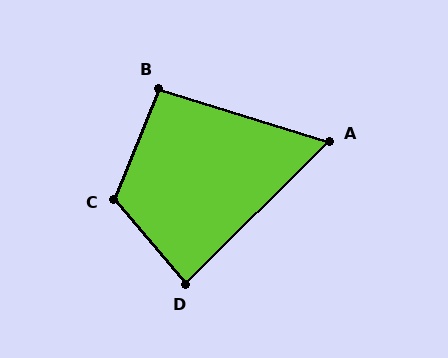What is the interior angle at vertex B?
Approximately 95 degrees (approximately right).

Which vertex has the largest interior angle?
C, at approximately 118 degrees.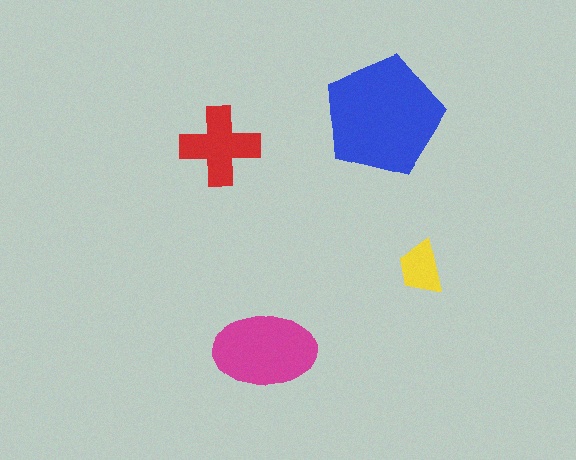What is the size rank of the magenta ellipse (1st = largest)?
2nd.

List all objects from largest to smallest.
The blue pentagon, the magenta ellipse, the red cross, the yellow trapezoid.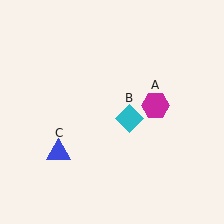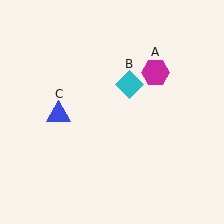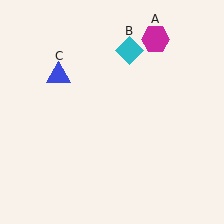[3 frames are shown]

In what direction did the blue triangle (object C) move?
The blue triangle (object C) moved up.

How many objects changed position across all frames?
3 objects changed position: magenta hexagon (object A), cyan diamond (object B), blue triangle (object C).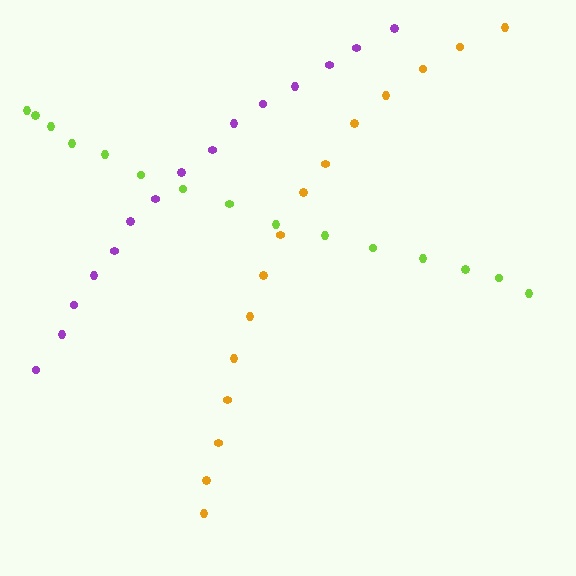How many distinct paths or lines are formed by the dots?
There are 3 distinct paths.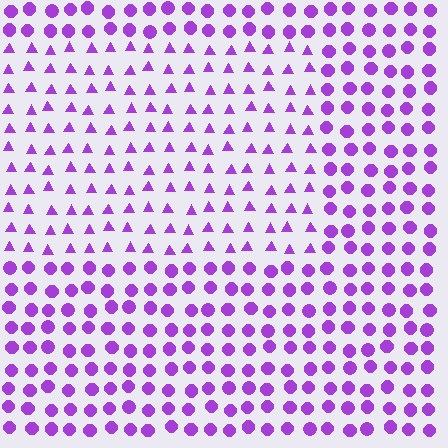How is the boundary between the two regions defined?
The boundary is defined by a change in element shape: triangles inside vs. circles outside. All elements share the same color and spacing.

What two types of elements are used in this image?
The image uses triangles inside the rectangle region and circles outside it.